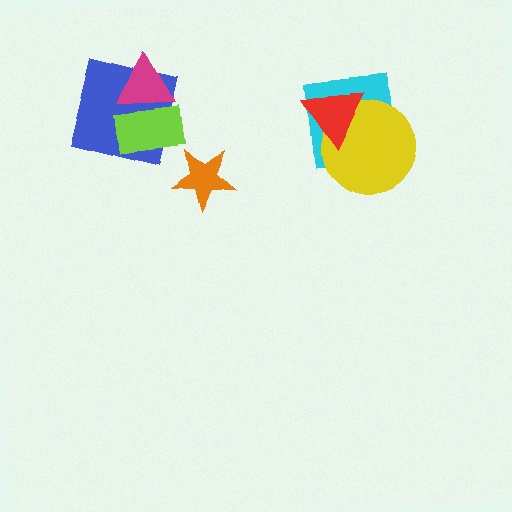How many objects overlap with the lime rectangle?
2 objects overlap with the lime rectangle.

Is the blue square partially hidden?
Yes, it is partially covered by another shape.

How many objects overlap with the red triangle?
2 objects overlap with the red triangle.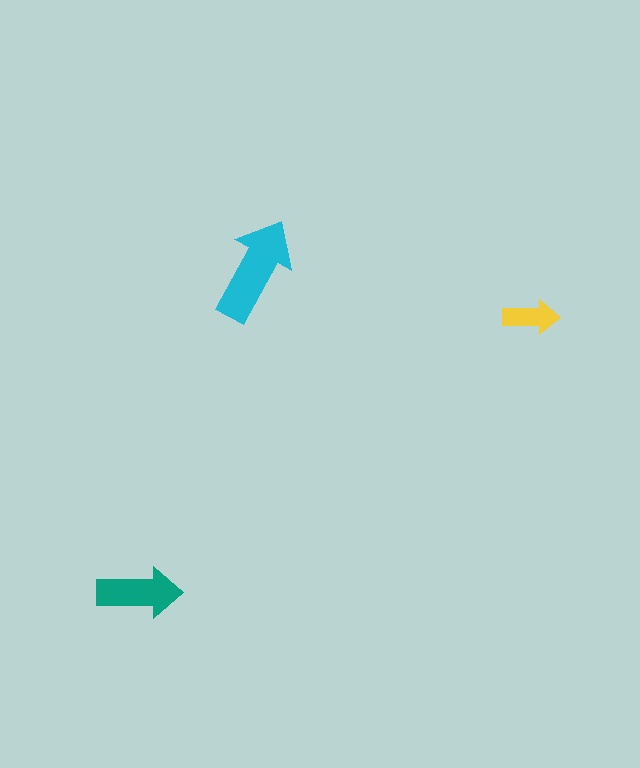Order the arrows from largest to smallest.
the cyan one, the teal one, the yellow one.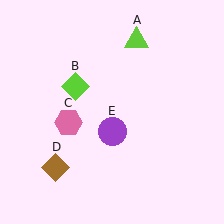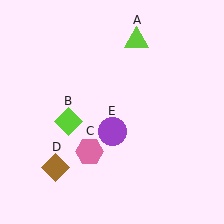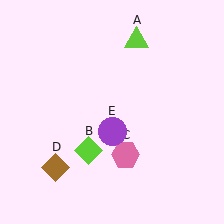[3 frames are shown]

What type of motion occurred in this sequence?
The lime diamond (object B), pink hexagon (object C) rotated counterclockwise around the center of the scene.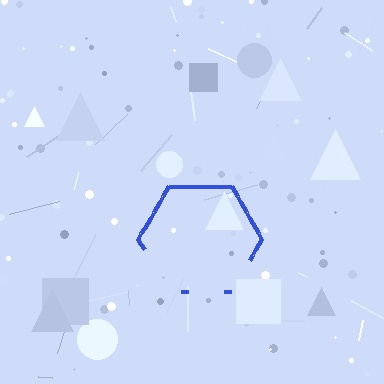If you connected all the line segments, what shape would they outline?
They would outline a hexagon.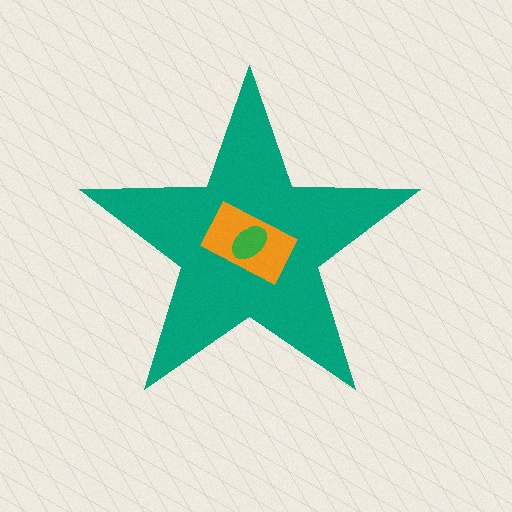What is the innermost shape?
The green ellipse.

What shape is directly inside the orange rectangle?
The green ellipse.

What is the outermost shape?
The teal star.